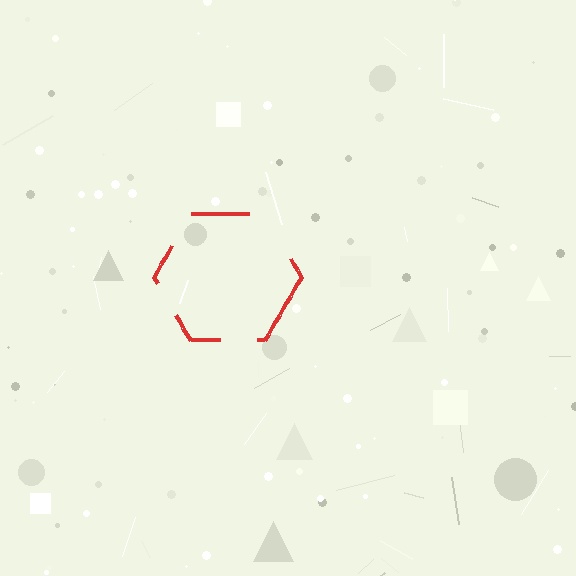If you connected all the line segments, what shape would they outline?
They would outline a hexagon.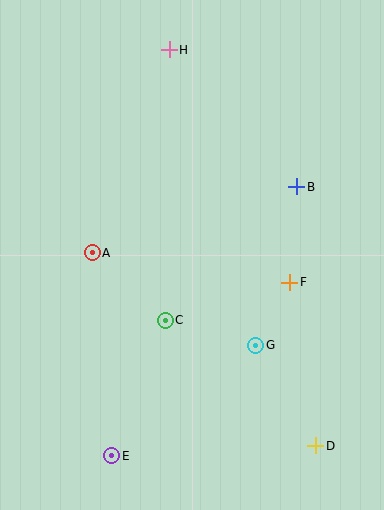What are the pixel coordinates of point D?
Point D is at (316, 446).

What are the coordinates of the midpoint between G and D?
The midpoint between G and D is at (286, 395).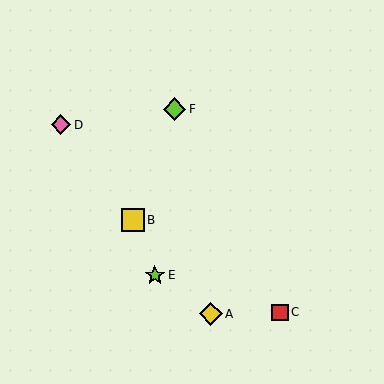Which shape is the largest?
The yellow diamond (labeled A) is the largest.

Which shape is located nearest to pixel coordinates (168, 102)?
The lime diamond (labeled F) at (175, 109) is nearest to that location.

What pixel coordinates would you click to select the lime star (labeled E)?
Click at (155, 275) to select the lime star E.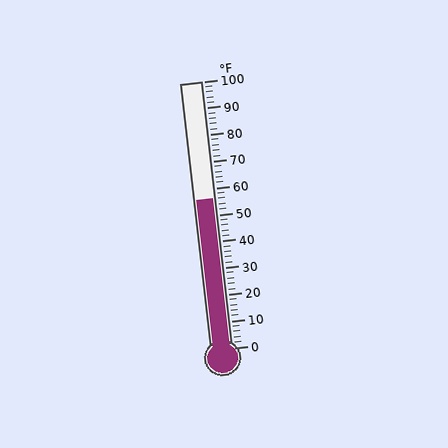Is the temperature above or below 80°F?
The temperature is below 80°F.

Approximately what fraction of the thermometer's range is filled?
The thermometer is filled to approximately 55% of its range.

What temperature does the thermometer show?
The thermometer shows approximately 56°F.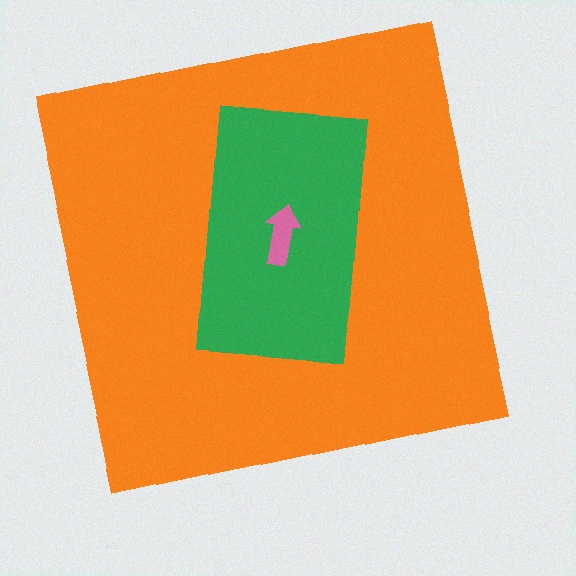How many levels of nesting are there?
3.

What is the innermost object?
The pink arrow.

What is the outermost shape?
The orange square.